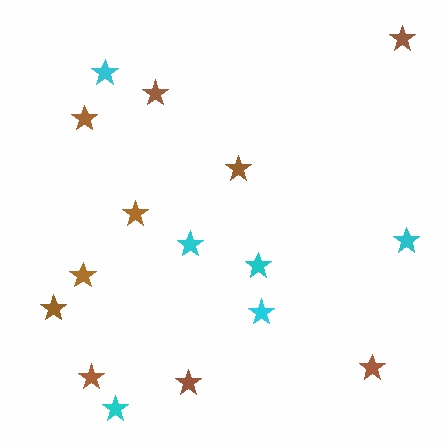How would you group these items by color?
There are 2 groups: one group of brown stars (10) and one group of cyan stars (6).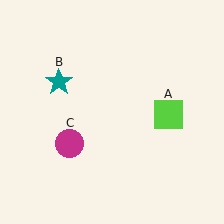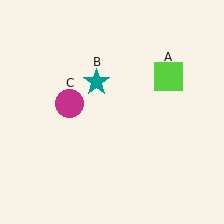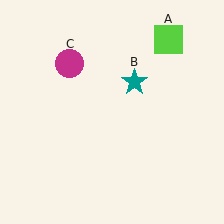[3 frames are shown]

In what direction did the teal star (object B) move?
The teal star (object B) moved right.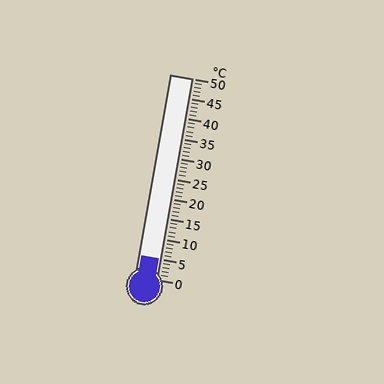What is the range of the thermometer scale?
The thermometer scale ranges from 0°C to 50°C.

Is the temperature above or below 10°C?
The temperature is below 10°C.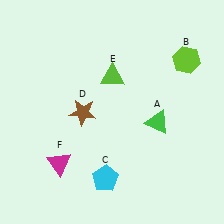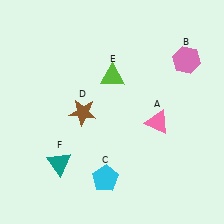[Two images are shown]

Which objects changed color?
A changed from green to pink. B changed from lime to pink. F changed from magenta to teal.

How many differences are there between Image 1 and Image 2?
There are 3 differences between the two images.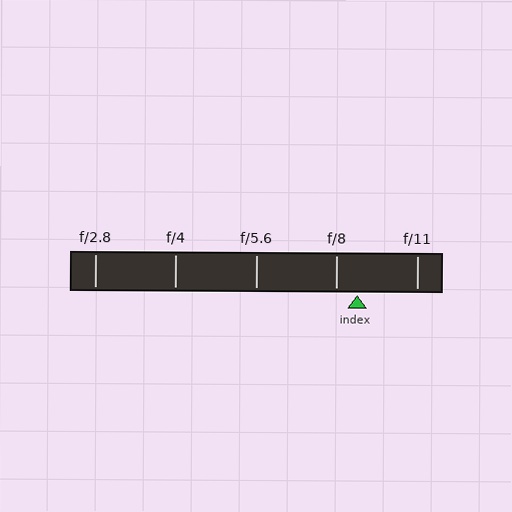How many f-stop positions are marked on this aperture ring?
There are 5 f-stop positions marked.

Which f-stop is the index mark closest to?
The index mark is closest to f/8.